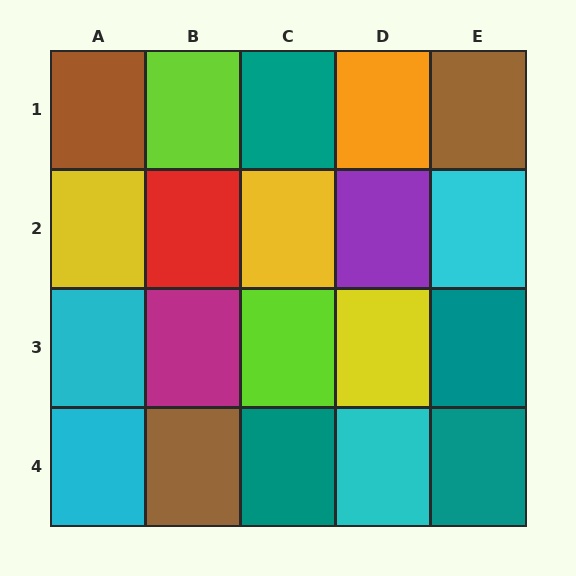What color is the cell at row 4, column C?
Teal.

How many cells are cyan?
4 cells are cyan.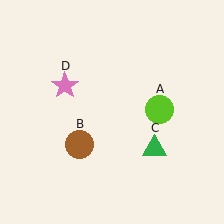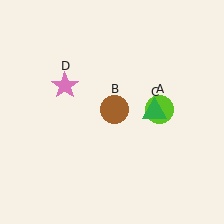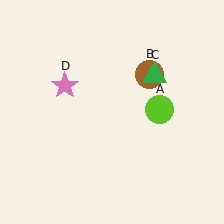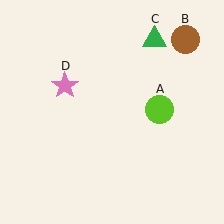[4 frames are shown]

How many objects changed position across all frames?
2 objects changed position: brown circle (object B), green triangle (object C).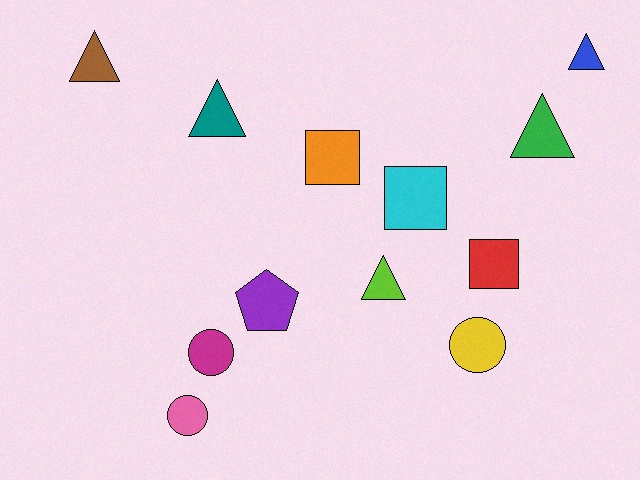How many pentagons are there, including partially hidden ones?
There is 1 pentagon.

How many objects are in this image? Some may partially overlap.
There are 12 objects.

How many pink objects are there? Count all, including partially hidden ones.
There is 1 pink object.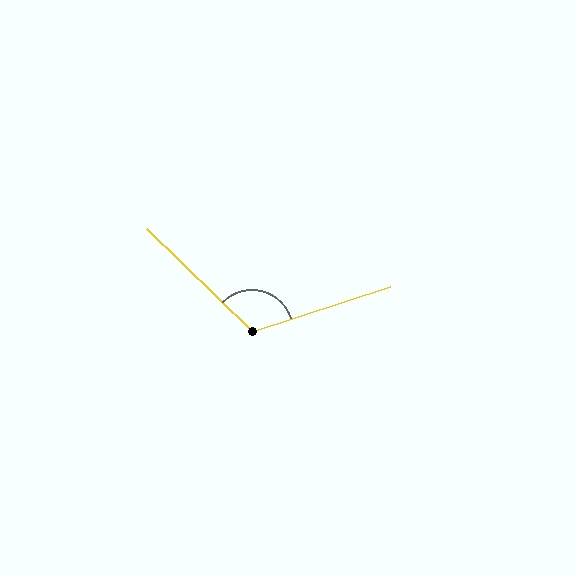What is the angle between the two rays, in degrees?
Approximately 118 degrees.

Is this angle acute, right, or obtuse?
It is obtuse.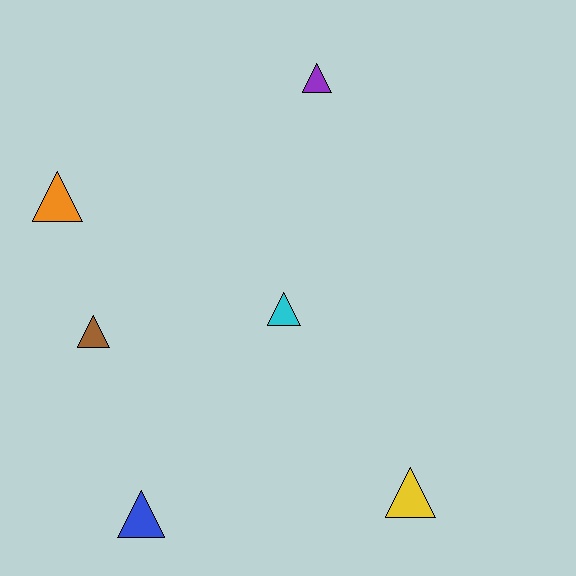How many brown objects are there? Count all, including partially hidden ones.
There is 1 brown object.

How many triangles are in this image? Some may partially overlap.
There are 6 triangles.